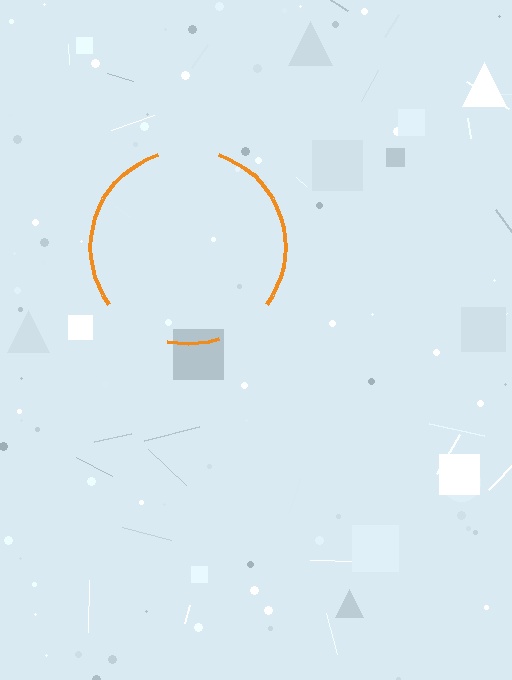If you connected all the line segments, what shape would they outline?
They would outline a circle.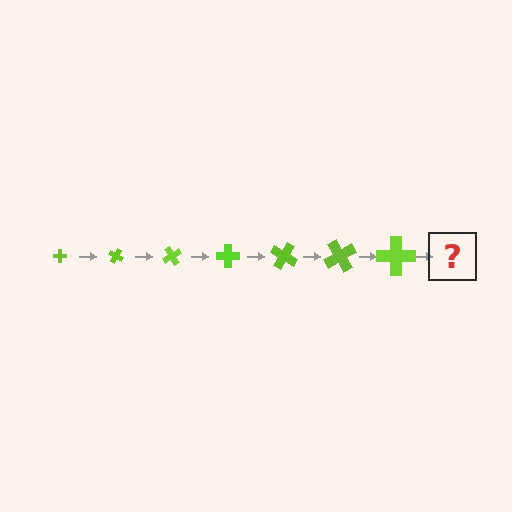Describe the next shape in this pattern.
It should be a cross, larger than the previous one and rotated 210 degrees from the start.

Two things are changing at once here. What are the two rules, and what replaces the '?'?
The two rules are that the cross grows larger each step and it rotates 30 degrees each step. The '?' should be a cross, larger than the previous one and rotated 210 degrees from the start.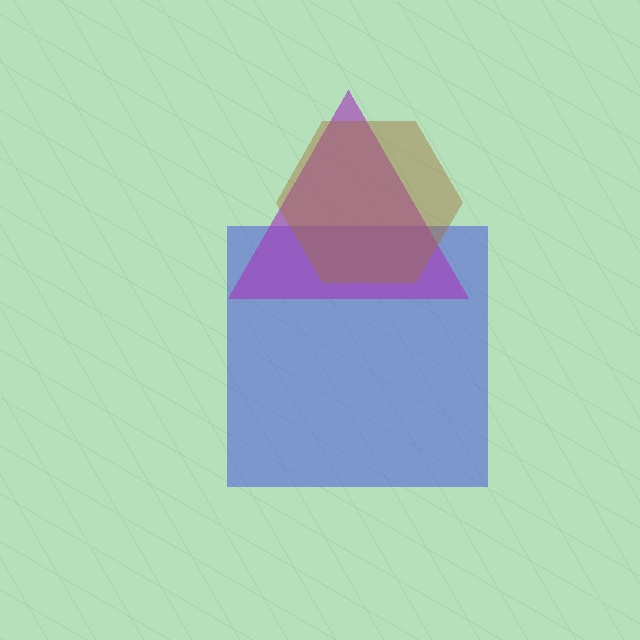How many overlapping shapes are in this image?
There are 3 overlapping shapes in the image.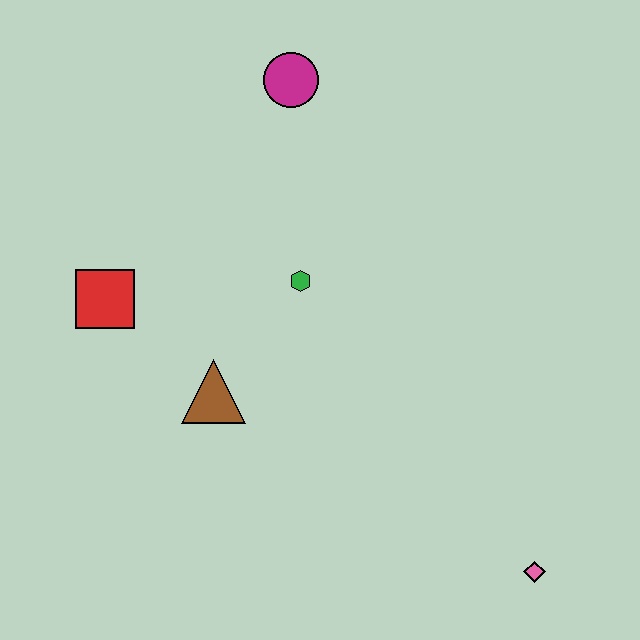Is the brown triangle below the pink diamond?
No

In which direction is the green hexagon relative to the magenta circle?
The green hexagon is below the magenta circle.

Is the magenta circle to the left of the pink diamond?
Yes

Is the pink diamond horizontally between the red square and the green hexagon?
No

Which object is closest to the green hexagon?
The brown triangle is closest to the green hexagon.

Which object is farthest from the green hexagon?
The pink diamond is farthest from the green hexagon.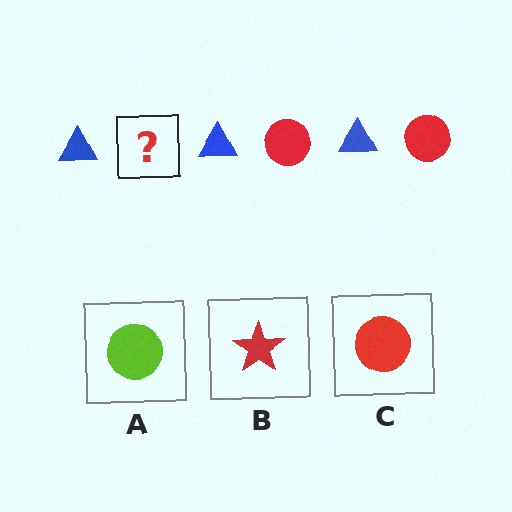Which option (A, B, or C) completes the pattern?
C.